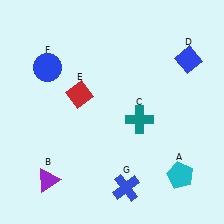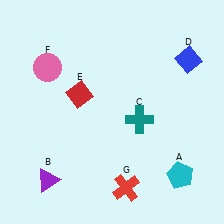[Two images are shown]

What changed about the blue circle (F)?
In Image 1, F is blue. In Image 2, it changed to pink.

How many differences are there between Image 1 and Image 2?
There are 2 differences between the two images.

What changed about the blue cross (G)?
In Image 1, G is blue. In Image 2, it changed to red.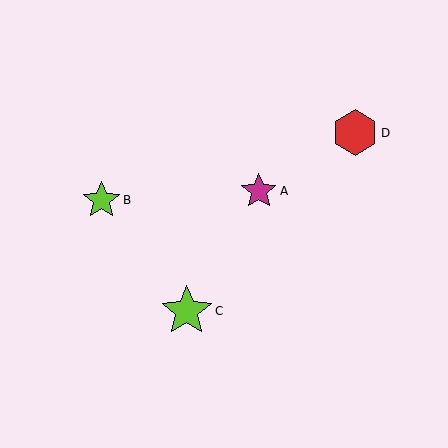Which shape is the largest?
The lime star (labeled C) is the largest.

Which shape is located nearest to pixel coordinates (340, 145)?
The red hexagon (labeled D) at (355, 133) is nearest to that location.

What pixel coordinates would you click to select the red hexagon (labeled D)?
Click at (355, 133) to select the red hexagon D.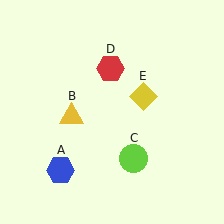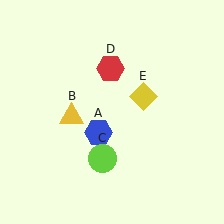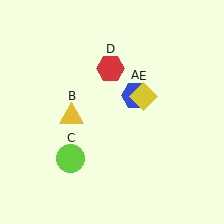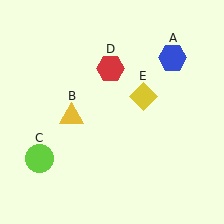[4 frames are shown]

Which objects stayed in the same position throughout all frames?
Yellow triangle (object B) and red hexagon (object D) and yellow diamond (object E) remained stationary.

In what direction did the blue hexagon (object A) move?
The blue hexagon (object A) moved up and to the right.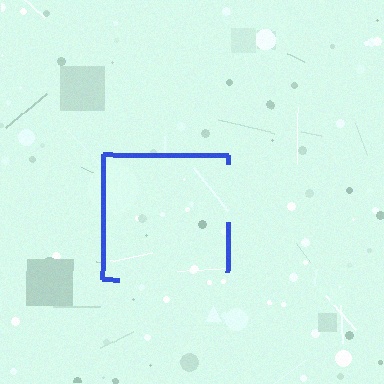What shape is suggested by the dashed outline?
The dashed outline suggests a square.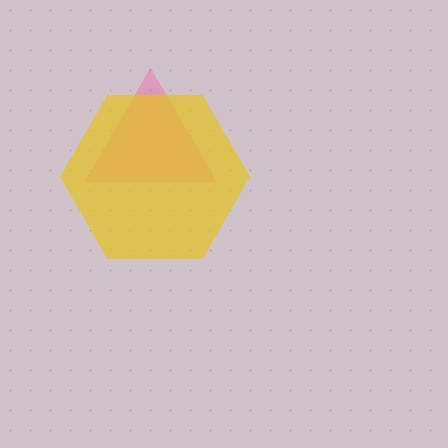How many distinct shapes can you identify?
There are 2 distinct shapes: a pink triangle, a yellow hexagon.